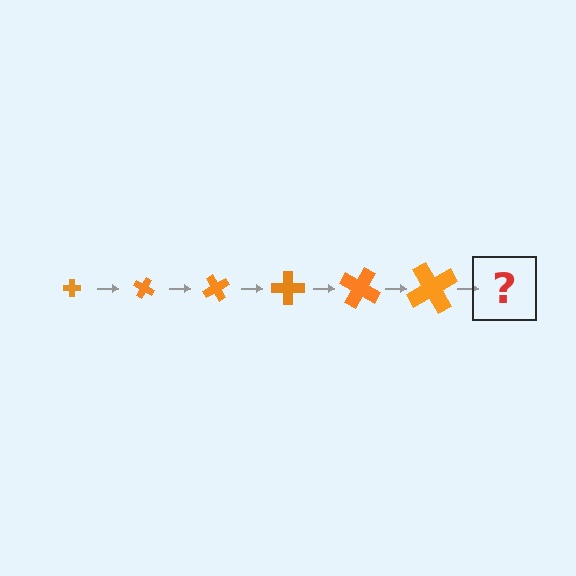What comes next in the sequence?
The next element should be a cross, larger than the previous one and rotated 180 degrees from the start.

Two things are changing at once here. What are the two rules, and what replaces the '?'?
The two rules are that the cross grows larger each step and it rotates 30 degrees each step. The '?' should be a cross, larger than the previous one and rotated 180 degrees from the start.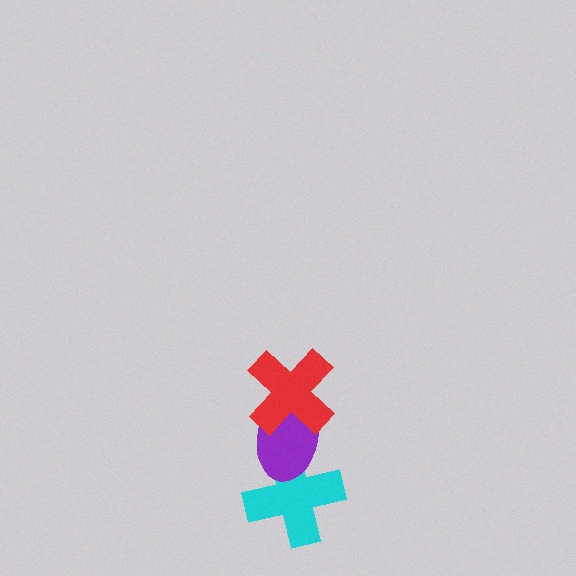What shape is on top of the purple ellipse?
The red cross is on top of the purple ellipse.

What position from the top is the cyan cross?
The cyan cross is 3rd from the top.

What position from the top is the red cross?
The red cross is 1st from the top.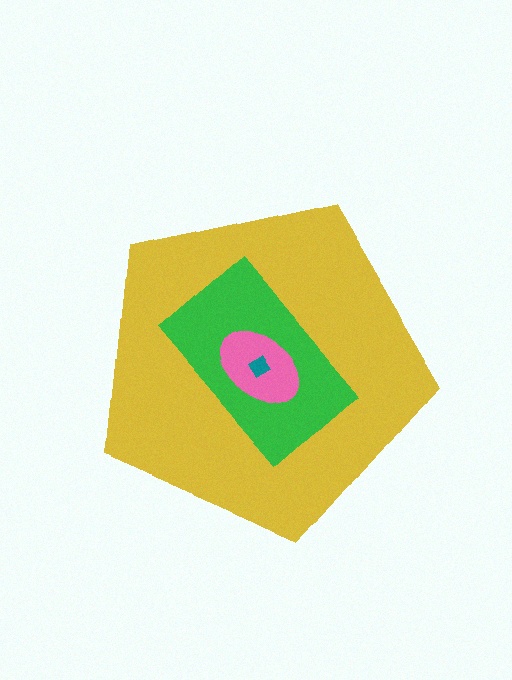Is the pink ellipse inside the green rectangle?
Yes.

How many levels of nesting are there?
4.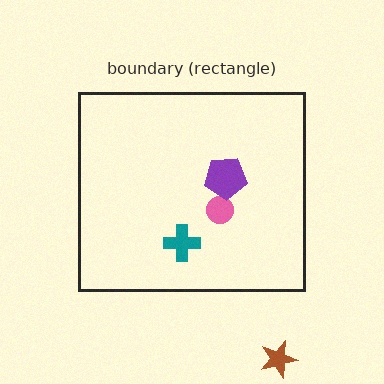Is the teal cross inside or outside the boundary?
Inside.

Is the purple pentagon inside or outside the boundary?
Inside.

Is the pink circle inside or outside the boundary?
Inside.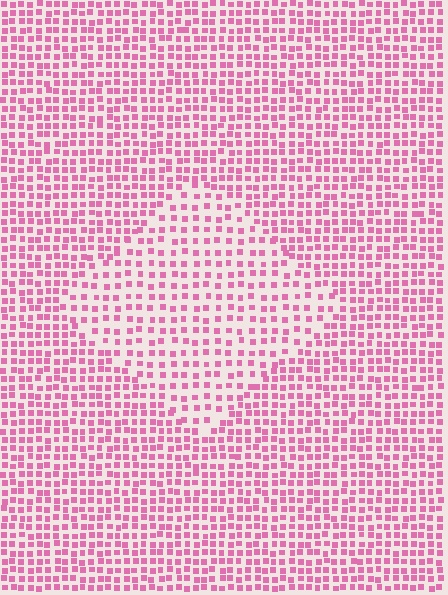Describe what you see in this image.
The image contains small pink elements arranged at two different densities. A diamond-shaped region is visible where the elements are less densely packed than the surrounding area.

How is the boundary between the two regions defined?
The boundary is defined by a change in element density (approximately 1.7x ratio). All elements are the same color, size, and shape.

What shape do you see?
I see a diamond.